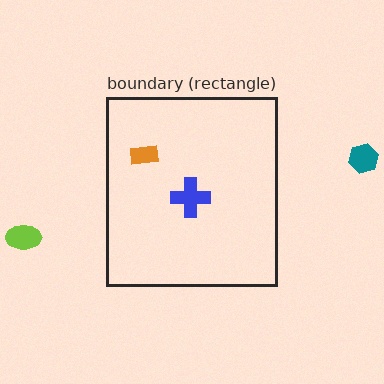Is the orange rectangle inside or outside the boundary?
Inside.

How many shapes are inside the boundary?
2 inside, 2 outside.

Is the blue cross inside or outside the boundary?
Inside.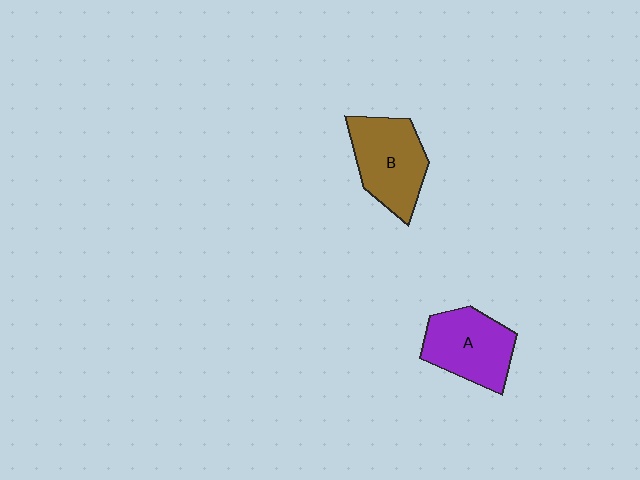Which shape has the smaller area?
Shape A (purple).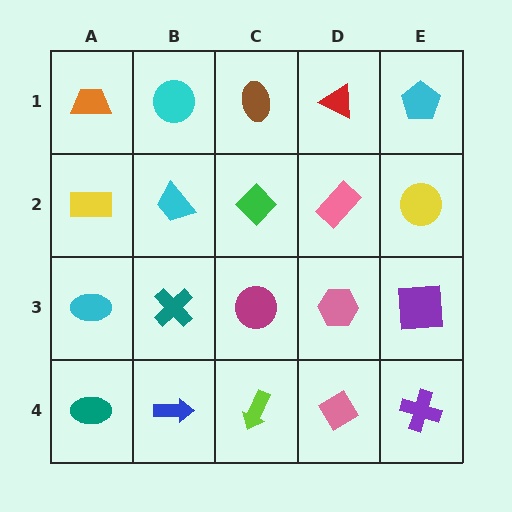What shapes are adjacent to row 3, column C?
A green diamond (row 2, column C), a lime arrow (row 4, column C), a teal cross (row 3, column B), a pink hexagon (row 3, column D).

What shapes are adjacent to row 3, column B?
A cyan trapezoid (row 2, column B), a blue arrow (row 4, column B), a cyan ellipse (row 3, column A), a magenta circle (row 3, column C).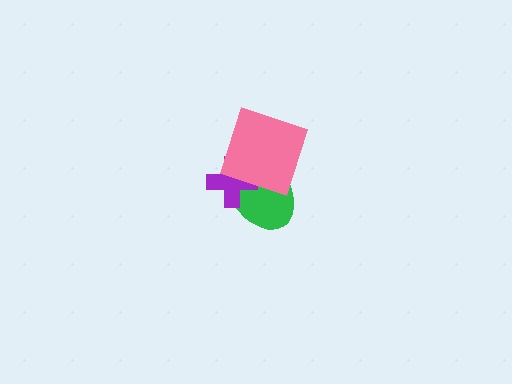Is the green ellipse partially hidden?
Yes, it is partially covered by another shape.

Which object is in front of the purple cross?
The pink diamond is in front of the purple cross.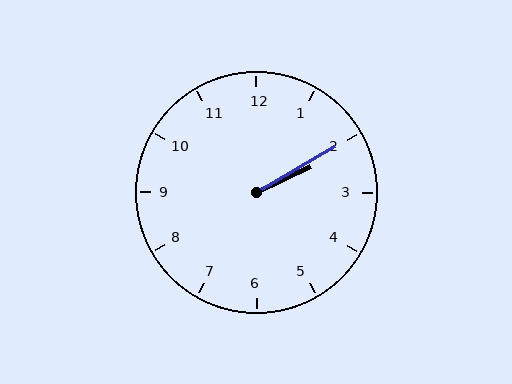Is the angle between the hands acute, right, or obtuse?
It is acute.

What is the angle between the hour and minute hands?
Approximately 5 degrees.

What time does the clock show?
2:10.